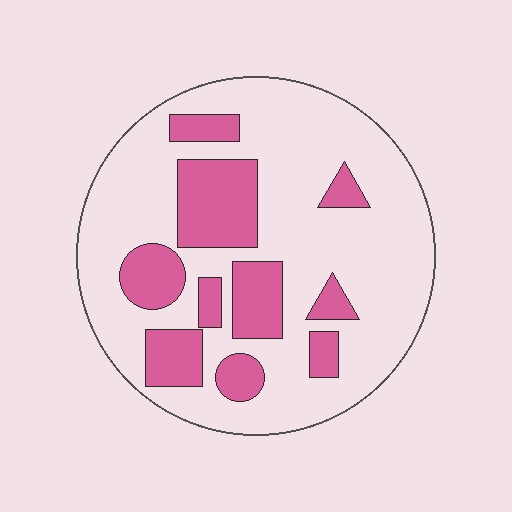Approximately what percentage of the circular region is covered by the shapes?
Approximately 25%.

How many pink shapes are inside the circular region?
10.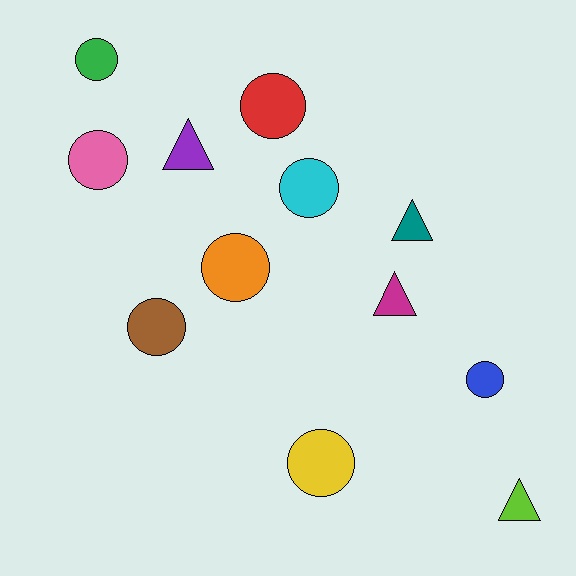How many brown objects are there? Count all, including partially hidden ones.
There is 1 brown object.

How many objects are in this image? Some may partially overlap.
There are 12 objects.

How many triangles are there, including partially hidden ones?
There are 4 triangles.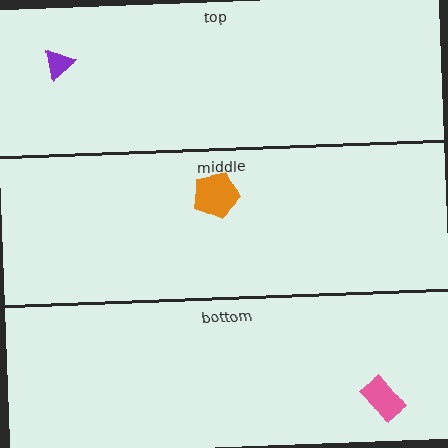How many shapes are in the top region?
1.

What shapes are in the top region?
The purple triangle.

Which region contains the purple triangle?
The top region.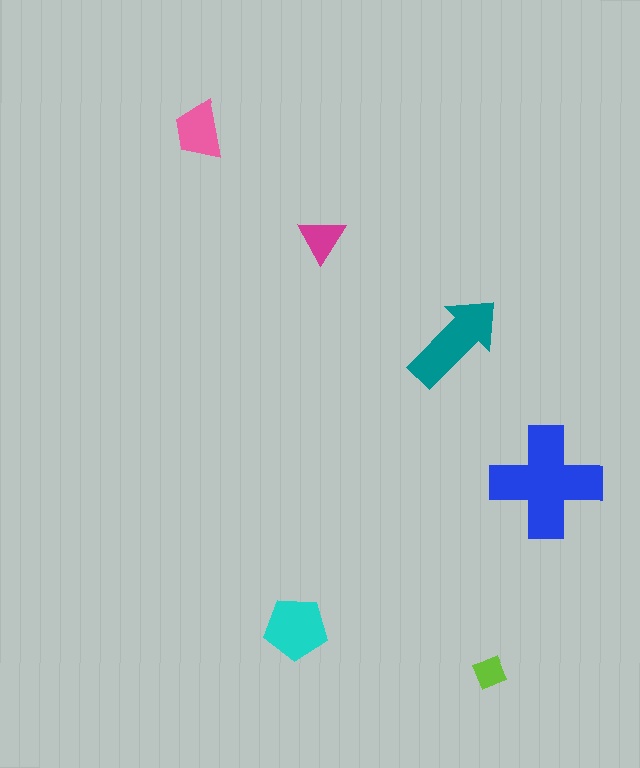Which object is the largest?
The blue cross.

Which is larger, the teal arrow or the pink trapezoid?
The teal arrow.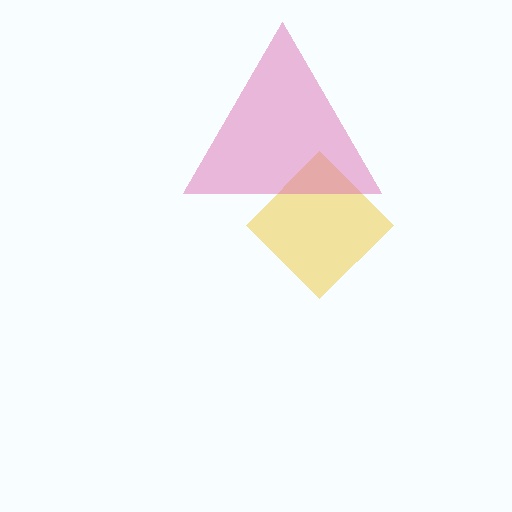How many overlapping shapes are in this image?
There are 2 overlapping shapes in the image.